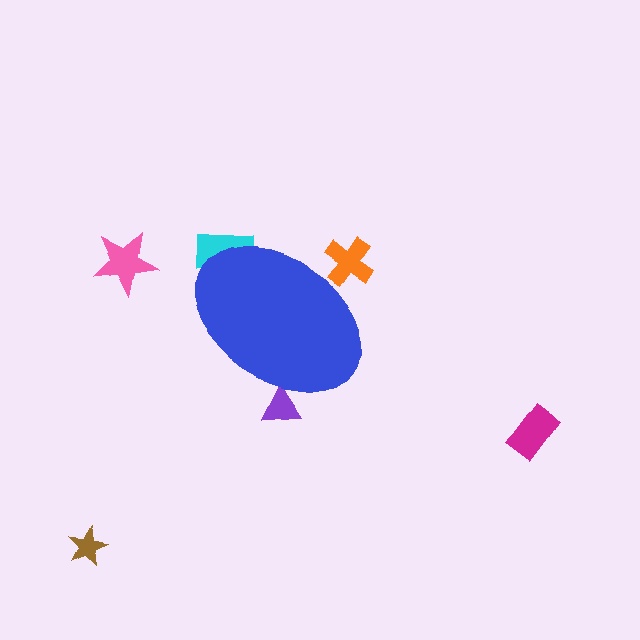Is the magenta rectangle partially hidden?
No, the magenta rectangle is fully visible.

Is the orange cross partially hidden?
Yes, the orange cross is partially hidden behind the blue ellipse.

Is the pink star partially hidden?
No, the pink star is fully visible.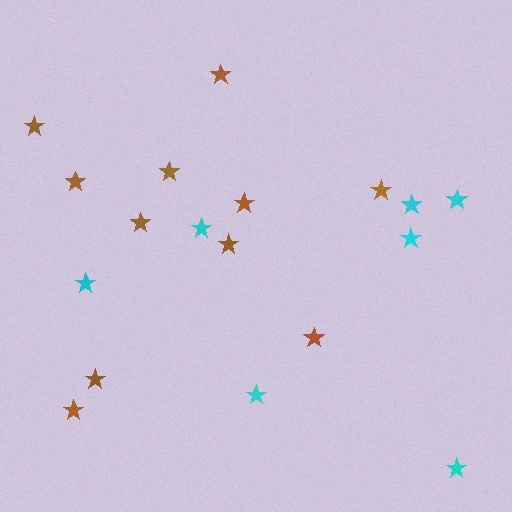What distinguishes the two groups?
There are 2 groups: one group of brown stars (11) and one group of cyan stars (7).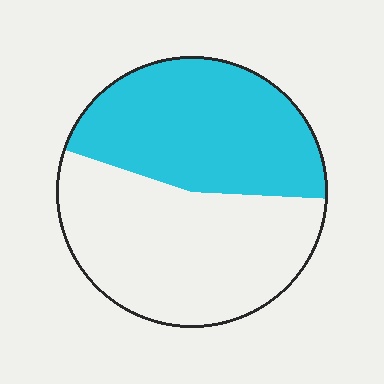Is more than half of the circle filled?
No.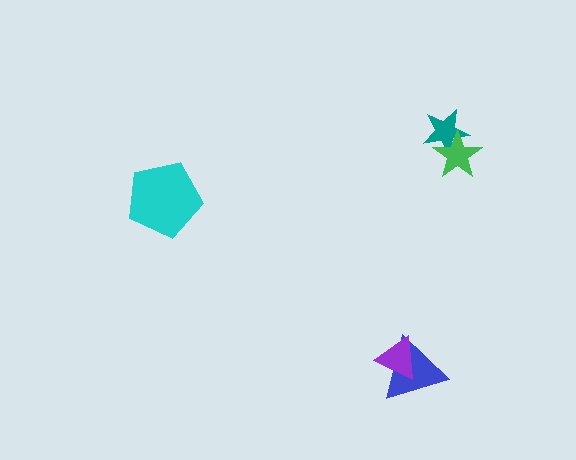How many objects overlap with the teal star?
1 object overlaps with the teal star.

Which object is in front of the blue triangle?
The purple triangle is in front of the blue triangle.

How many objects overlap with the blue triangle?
1 object overlaps with the blue triangle.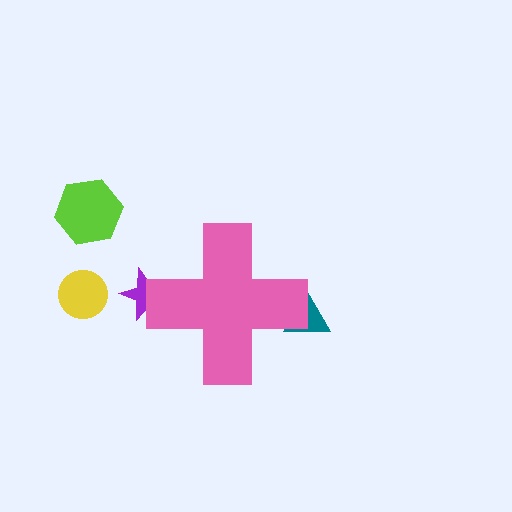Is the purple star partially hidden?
Yes, the purple star is partially hidden behind the pink cross.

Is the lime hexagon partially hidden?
No, the lime hexagon is fully visible.